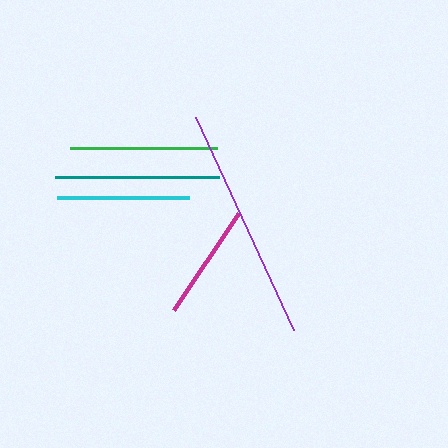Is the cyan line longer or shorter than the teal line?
The teal line is longer than the cyan line.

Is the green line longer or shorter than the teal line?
The teal line is longer than the green line.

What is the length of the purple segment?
The purple segment is approximately 234 pixels long.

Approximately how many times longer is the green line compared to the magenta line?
The green line is approximately 1.3 times the length of the magenta line.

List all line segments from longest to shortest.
From longest to shortest: purple, teal, green, cyan, magenta.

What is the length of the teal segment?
The teal segment is approximately 164 pixels long.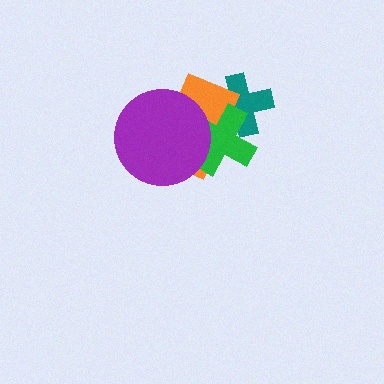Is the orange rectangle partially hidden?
Yes, it is partially covered by another shape.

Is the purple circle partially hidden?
No, no other shape covers it.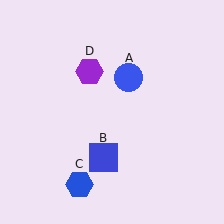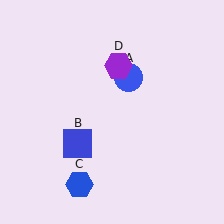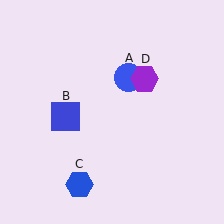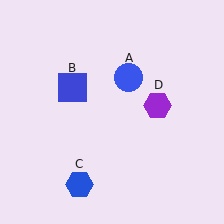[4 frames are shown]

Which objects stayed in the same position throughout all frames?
Blue circle (object A) and blue hexagon (object C) remained stationary.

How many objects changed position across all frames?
2 objects changed position: blue square (object B), purple hexagon (object D).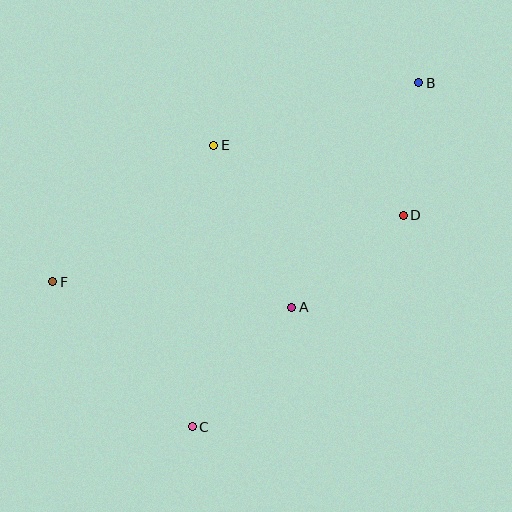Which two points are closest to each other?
Points B and D are closest to each other.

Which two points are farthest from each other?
Points B and F are farthest from each other.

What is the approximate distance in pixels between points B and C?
The distance between B and C is approximately 412 pixels.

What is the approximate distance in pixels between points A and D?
The distance between A and D is approximately 144 pixels.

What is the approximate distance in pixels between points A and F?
The distance between A and F is approximately 241 pixels.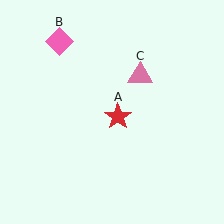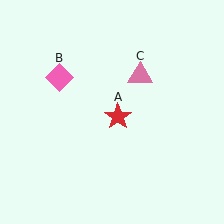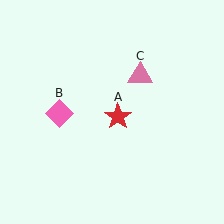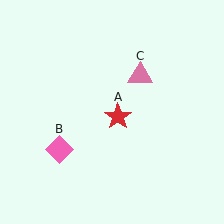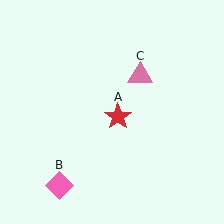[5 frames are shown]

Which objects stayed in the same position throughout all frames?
Red star (object A) and pink triangle (object C) remained stationary.